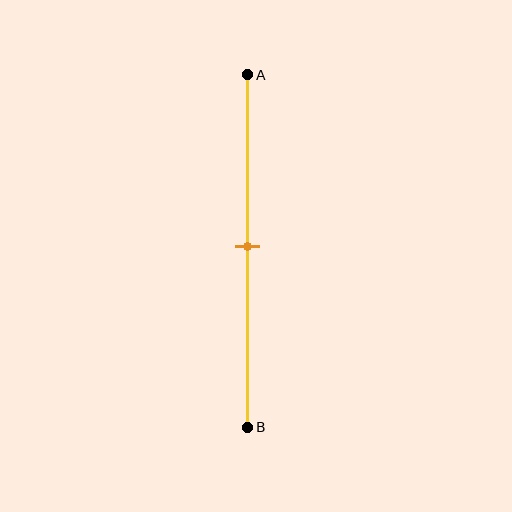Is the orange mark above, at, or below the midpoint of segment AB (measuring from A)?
The orange mark is approximately at the midpoint of segment AB.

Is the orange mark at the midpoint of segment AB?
Yes, the mark is approximately at the midpoint.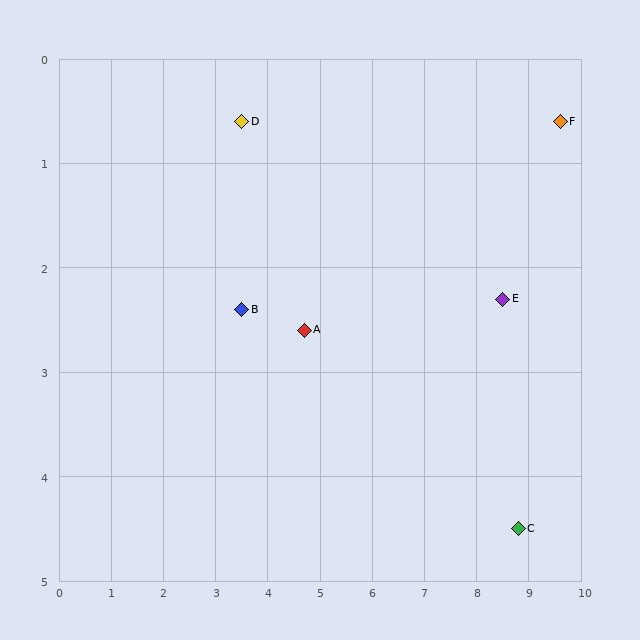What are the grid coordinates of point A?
Point A is at approximately (4.7, 2.6).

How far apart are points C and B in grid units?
Points C and B are about 5.7 grid units apart.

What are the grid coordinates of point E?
Point E is at approximately (8.5, 2.3).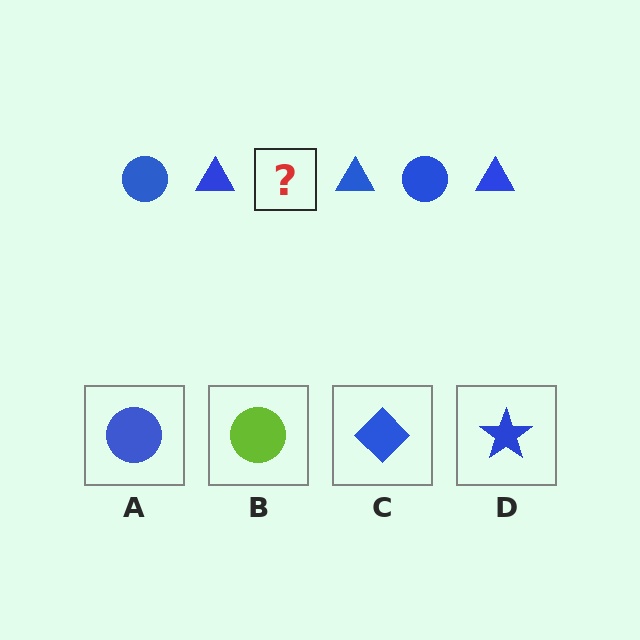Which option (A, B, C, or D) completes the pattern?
A.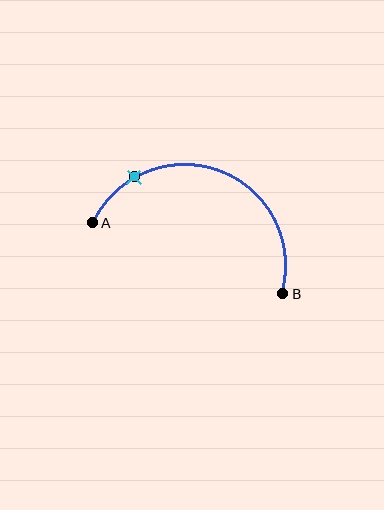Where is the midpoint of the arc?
The arc midpoint is the point on the curve farthest from the straight line joining A and B. It sits above that line.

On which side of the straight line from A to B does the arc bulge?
The arc bulges above the straight line connecting A and B.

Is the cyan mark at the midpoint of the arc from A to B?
No. The cyan mark lies on the arc but is closer to endpoint A. The arc midpoint would be at the point on the curve equidistant along the arc from both A and B.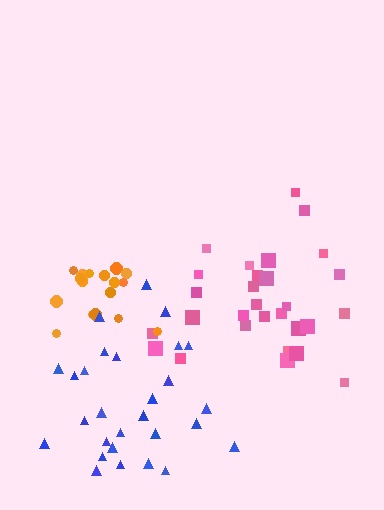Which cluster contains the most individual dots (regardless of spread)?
Pink (29).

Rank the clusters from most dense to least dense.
orange, pink, blue.